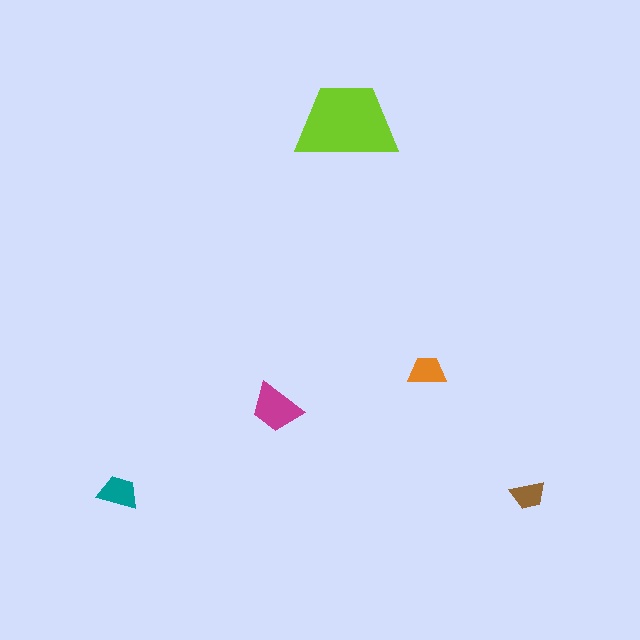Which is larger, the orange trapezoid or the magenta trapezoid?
The magenta one.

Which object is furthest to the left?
The teal trapezoid is leftmost.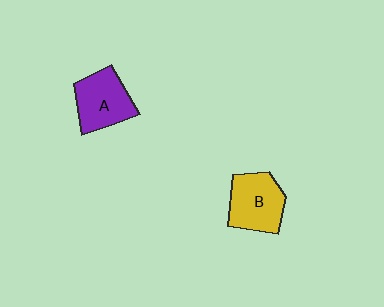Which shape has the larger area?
Shape B (yellow).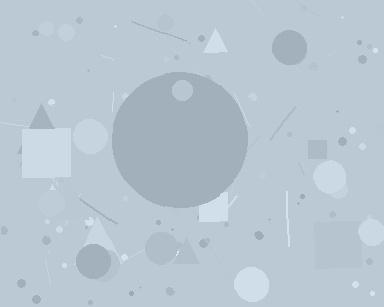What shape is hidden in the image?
A circle is hidden in the image.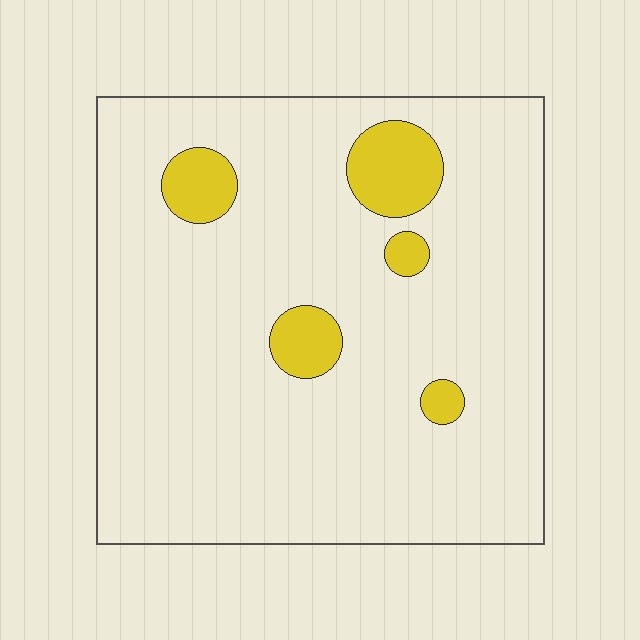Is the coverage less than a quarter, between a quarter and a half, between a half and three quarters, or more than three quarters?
Less than a quarter.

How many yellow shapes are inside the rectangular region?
5.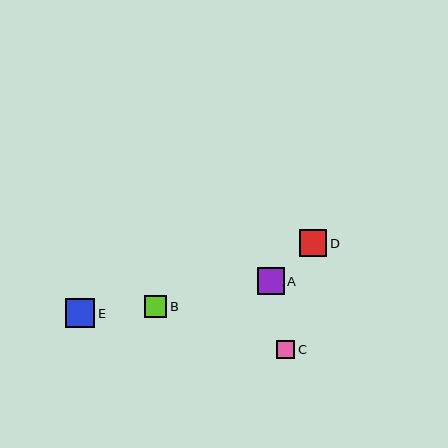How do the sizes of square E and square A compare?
Square E and square A are approximately the same size.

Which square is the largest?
Square E is the largest with a size of approximately 29 pixels.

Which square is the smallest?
Square C is the smallest with a size of approximately 18 pixels.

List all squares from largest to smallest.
From largest to smallest: E, D, A, B, C.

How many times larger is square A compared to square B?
Square A is approximately 1.2 times the size of square B.